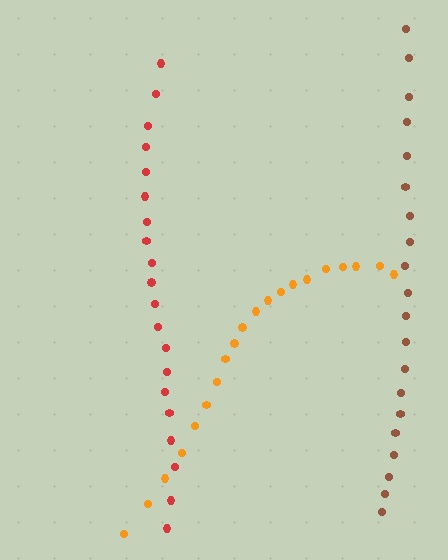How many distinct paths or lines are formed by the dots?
There are 3 distinct paths.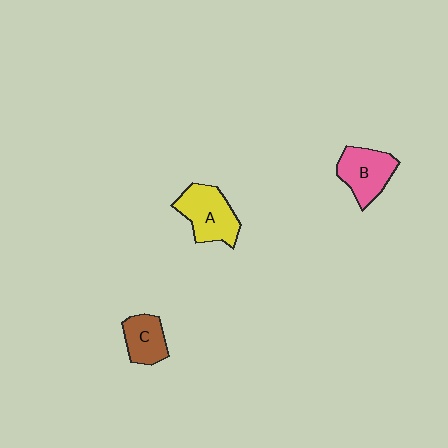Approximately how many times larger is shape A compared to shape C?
Approximately 1.5 times.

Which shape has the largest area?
Shape A (yellow).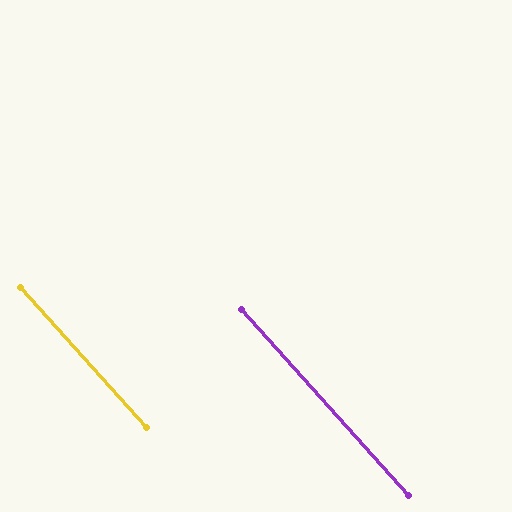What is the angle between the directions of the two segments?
Approximately 0 degrees.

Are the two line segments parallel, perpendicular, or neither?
Parallel — their directions differ by only 0.1°.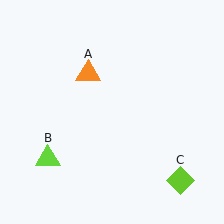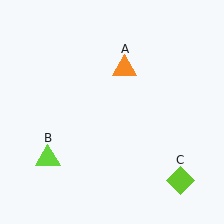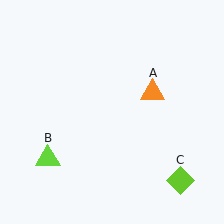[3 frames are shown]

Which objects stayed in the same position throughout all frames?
Lime triangle (object B) and lime diamond (object C) remained stationary.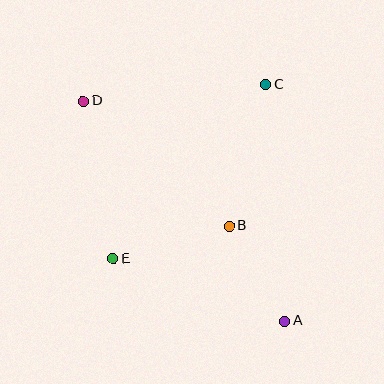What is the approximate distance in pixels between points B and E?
The distance between B and E is approximately 121 pixels.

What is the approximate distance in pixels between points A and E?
The distance between A and E is approximately 182 pixels.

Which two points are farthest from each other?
Points A and D are farthest from each other.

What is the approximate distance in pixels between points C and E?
The distance between C and E is approximately 231 pixels.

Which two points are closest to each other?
Points A and B are closest to each other.